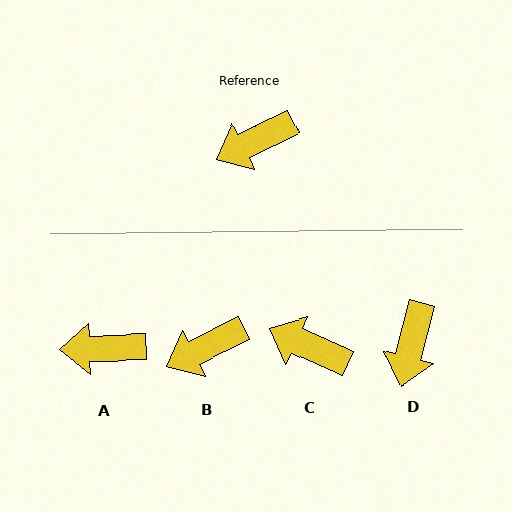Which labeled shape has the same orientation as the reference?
B.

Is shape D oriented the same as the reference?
No, it is off by about 50 degrees.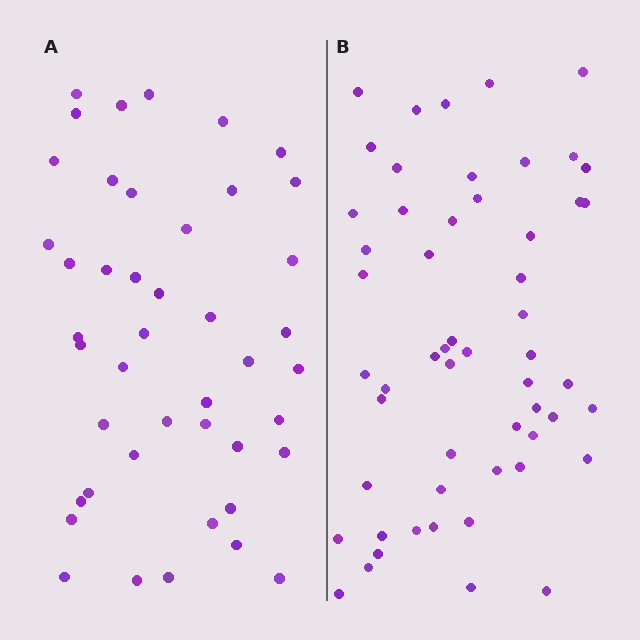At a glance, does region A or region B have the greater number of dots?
Region B (the right region) has more dots.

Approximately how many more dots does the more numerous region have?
Region B has roughly 12 or so more dots than region A.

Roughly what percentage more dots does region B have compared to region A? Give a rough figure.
About 25% more.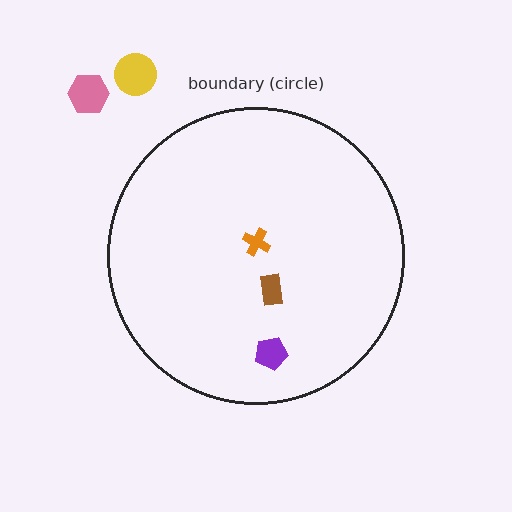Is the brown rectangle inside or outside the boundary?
Inside.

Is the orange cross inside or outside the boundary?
Inside.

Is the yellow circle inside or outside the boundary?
Outside.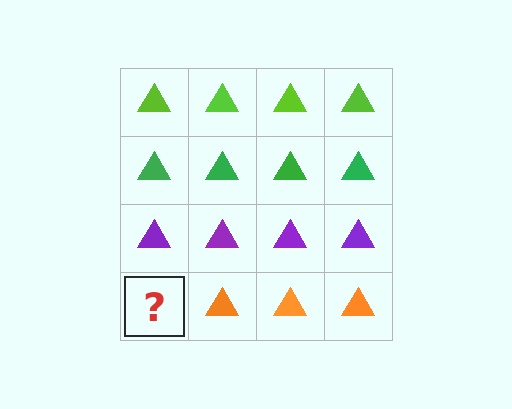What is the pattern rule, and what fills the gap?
The rule is that each row has a consistent color. The gap should be filled with an orange triangle.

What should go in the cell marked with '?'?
The missing cell should contain an orange triangle.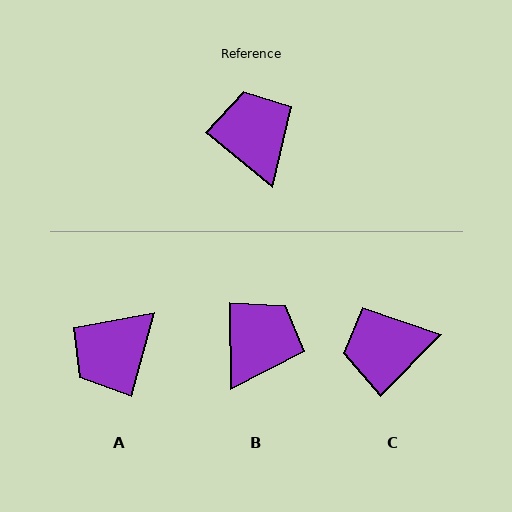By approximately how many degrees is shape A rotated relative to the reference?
Approximately 114 degrees counter-clockwise.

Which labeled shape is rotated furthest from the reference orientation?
A, about 114 degrees away.